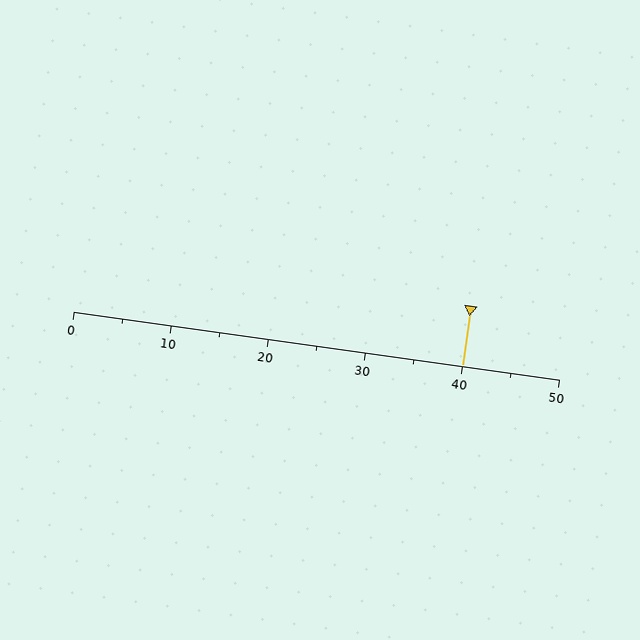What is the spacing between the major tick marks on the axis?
The major ticks are spaced 10 apart.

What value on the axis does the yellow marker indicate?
The marker indicates approximately 40.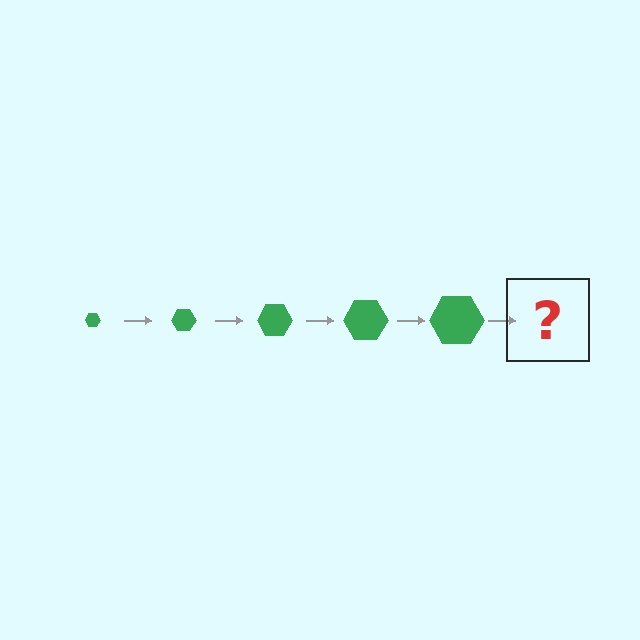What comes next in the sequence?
The next element should be a green hexagon, larger than the previous one.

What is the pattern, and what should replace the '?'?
The pattern is that the hexagon gets progressively larger each step. The '?' should be a green hexagon, larger than the previous one.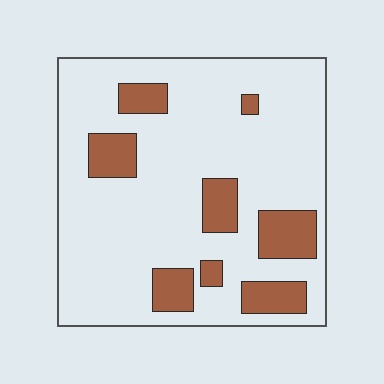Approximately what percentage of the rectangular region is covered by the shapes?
Approximately 20%.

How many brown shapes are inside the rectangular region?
8.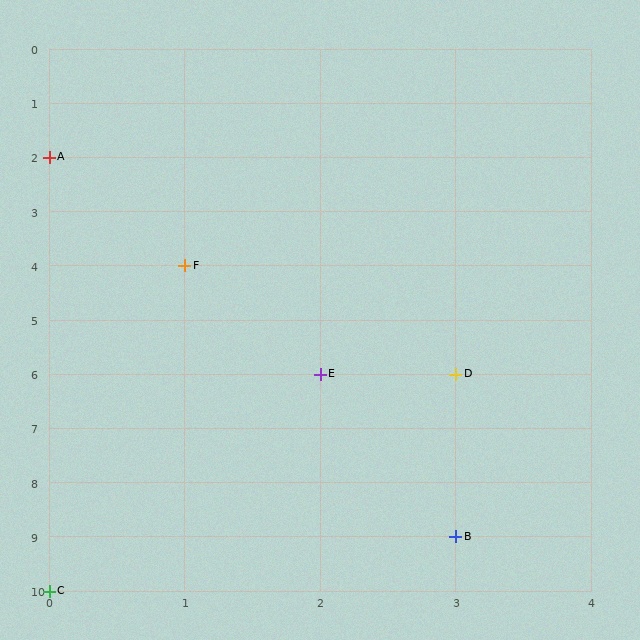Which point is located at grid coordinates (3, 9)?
Point B is at (3, 9).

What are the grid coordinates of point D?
Point D is at grid coordinates (3, 6).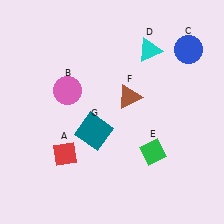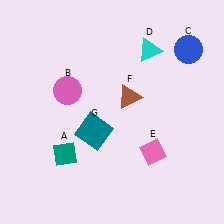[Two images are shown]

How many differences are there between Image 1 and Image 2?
There are 2 differences between the two images.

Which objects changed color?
A changed from red to teal. E changed from green to pink.